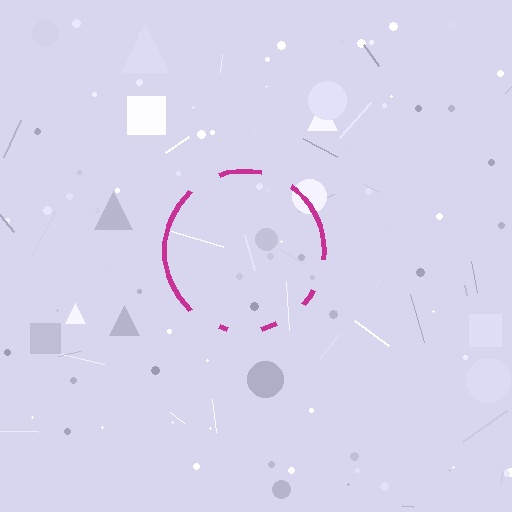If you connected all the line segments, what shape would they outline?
They would outline a circle.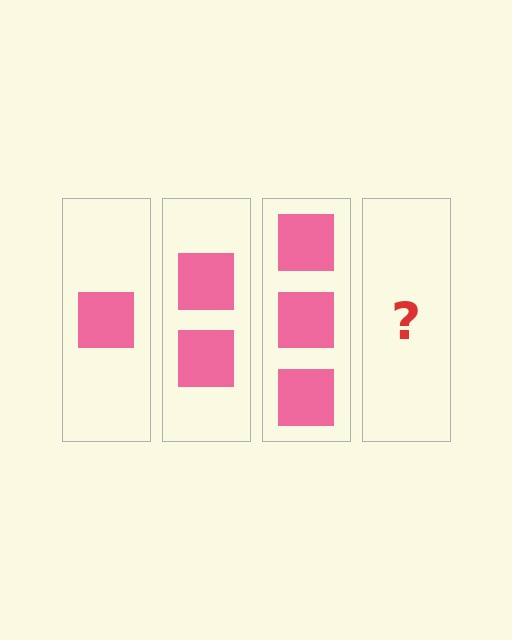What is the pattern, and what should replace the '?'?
The pattern is that each step adds one more square. The '?' should be 4 squares.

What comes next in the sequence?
The next element should be 4 squares.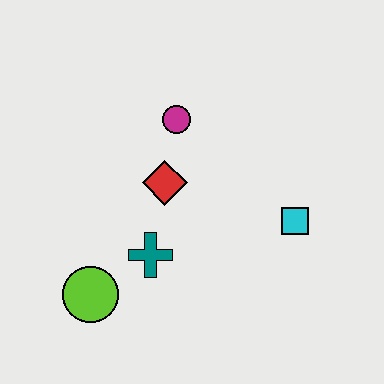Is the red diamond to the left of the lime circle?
No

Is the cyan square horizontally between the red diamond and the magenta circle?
No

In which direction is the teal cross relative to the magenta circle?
The teal cross is below the magenta circle.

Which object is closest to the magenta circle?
The red diamond is closest to the magenta circle.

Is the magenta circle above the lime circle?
Yes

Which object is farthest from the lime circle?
The cyan square is farthest from the lime circle.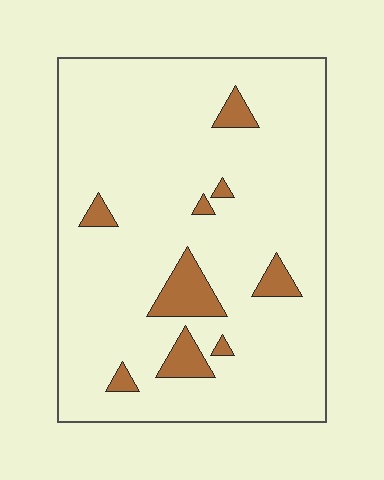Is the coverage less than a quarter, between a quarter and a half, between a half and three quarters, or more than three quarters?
Less than a quarter.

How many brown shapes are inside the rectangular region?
9.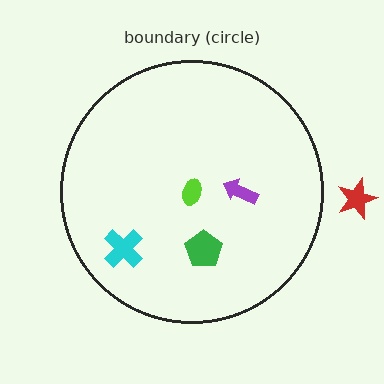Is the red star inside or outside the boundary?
Outside.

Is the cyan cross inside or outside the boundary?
Inside.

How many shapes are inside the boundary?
4 inside, 1 outside.